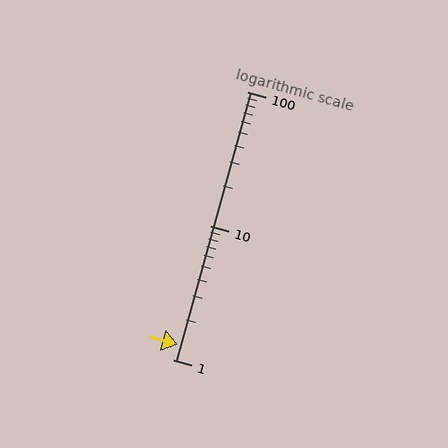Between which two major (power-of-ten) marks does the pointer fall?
The pointer is between 1 and 10.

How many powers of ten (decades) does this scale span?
The scale spans 2 decades, from 1 to 100.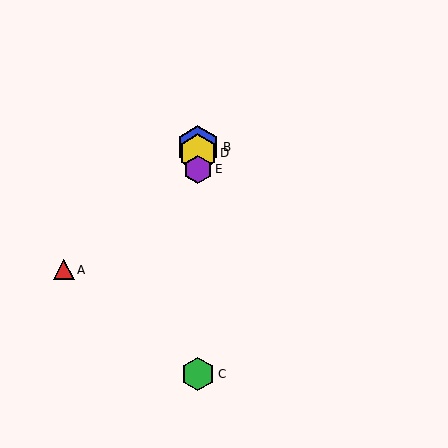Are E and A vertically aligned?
No, E is at x≈198 and A is at x≈64.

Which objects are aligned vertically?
Objects B, C, D, E are aligned vertically.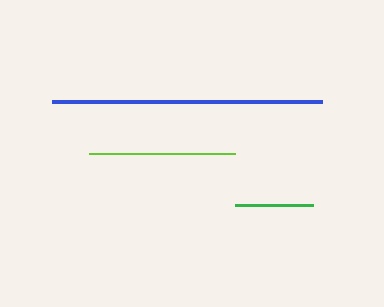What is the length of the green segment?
The green segment is approximately 78 pixels long.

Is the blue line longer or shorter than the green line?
The blue line is longer than the green line.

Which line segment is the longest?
The blue line is the longest at approximately 269 pixels.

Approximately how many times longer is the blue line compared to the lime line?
The blue line is approximately 1.8 times the length of the lime line.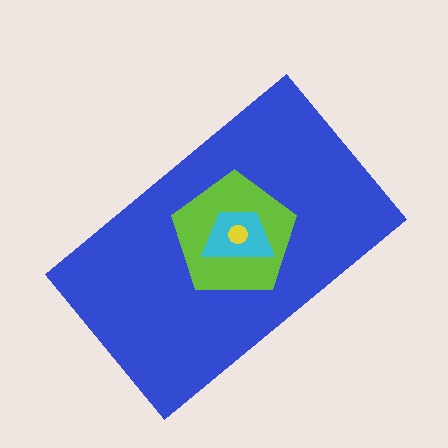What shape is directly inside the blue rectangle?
The lime pentagon.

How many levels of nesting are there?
4.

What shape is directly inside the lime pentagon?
The cyan trapezoid.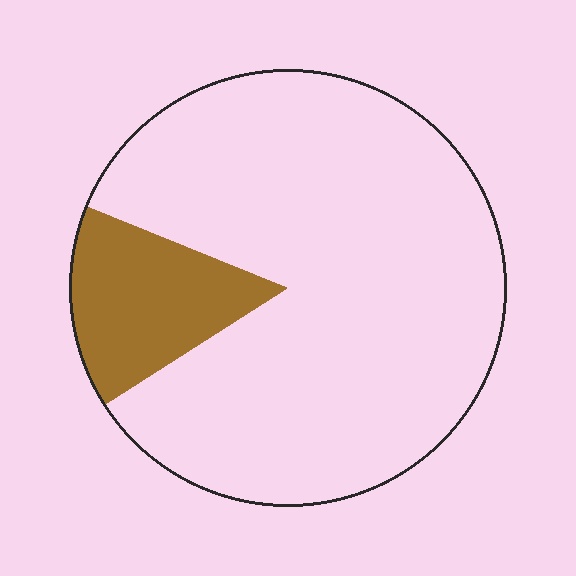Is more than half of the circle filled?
No.